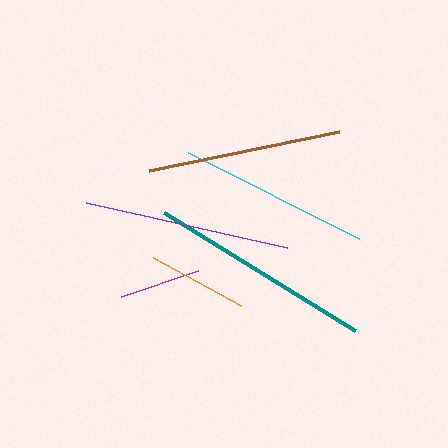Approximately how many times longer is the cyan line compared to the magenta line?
The cyan line is approximately 2.4 times the length of the magenta line.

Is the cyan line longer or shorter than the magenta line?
The cyan line is longer than the magenta line.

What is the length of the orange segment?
The orange segment is approximately 100 pixels long.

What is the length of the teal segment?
The teal segment is approximately 224 pixels long.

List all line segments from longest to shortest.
From longest to shortest: teal, purple, brown, cyan, orange, magenta.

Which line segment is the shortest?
The magenta line is the shortest at approximately 81 pixels.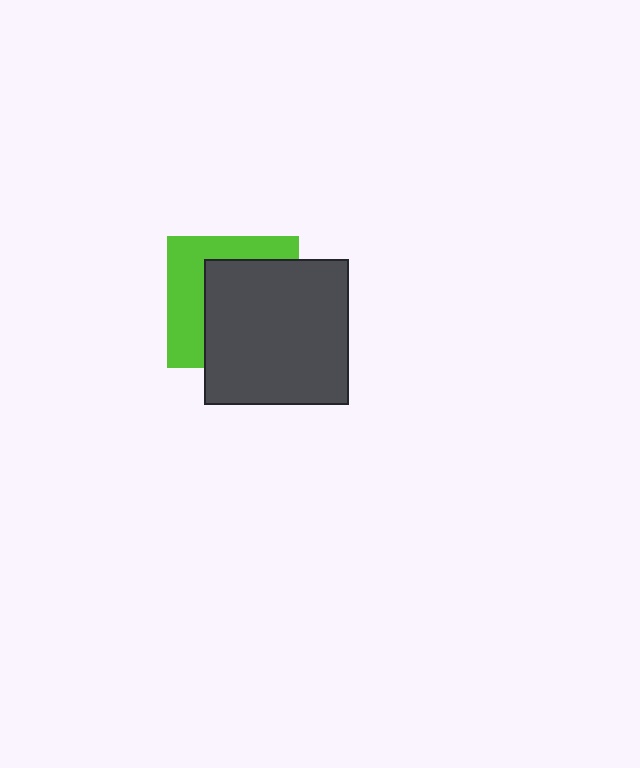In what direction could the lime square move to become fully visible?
The lime square could move toward the upper-left. That would shift it out from behind the dark gray square entirely.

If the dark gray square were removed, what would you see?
You would see the complete lime square.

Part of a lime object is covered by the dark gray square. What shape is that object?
It is a square.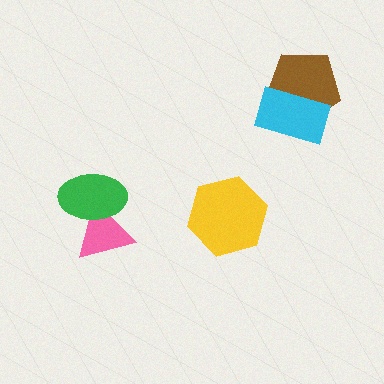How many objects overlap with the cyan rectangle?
1 object overlaps with the cyan rectangle.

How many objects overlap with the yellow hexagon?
0 objects overlap with the yellow hexagon.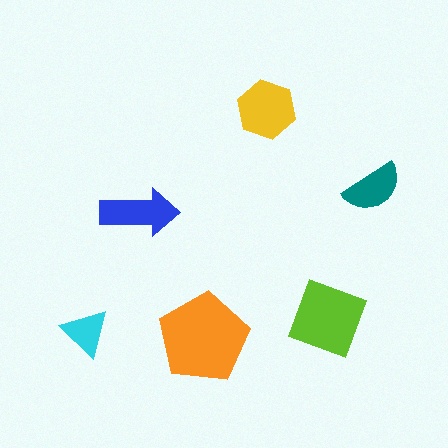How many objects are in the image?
There are 6 objects in the image.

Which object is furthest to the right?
The teal semicircle is rightmost.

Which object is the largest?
The orange pentagon.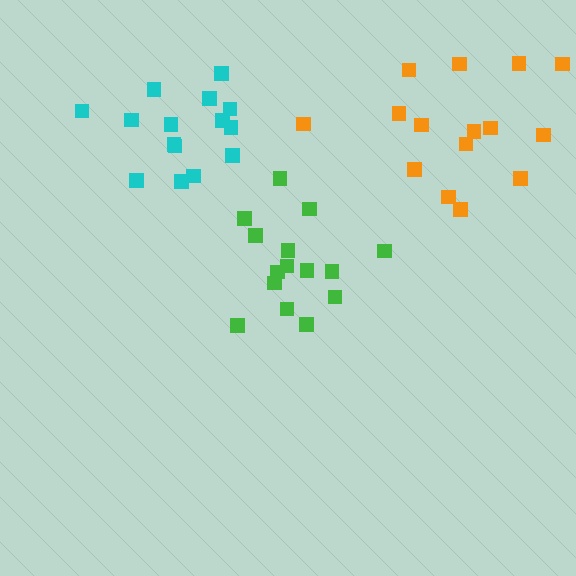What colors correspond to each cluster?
The clusters are colored: orange, green, cyan.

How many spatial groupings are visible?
There are 3 spatial groupings.